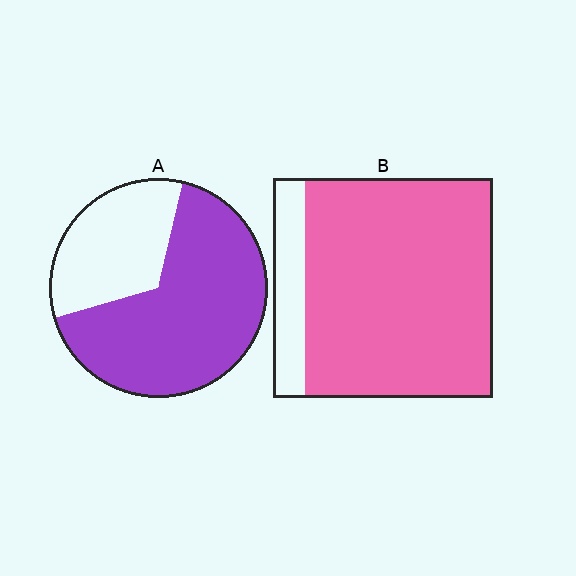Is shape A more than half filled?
Yes.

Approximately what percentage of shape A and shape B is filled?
A is approximately 65% and B is approximately 85%.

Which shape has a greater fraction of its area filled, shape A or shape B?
Shape B.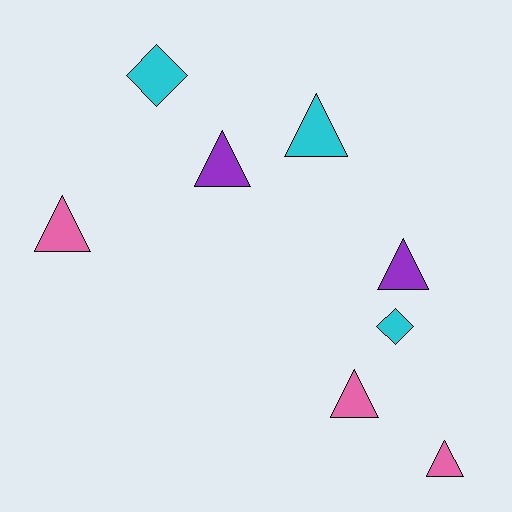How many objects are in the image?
There are 8 objects.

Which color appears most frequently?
Cyan, with 3 objects.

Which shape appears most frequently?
Triangle, with 6 objects.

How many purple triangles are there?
There are 2 purple triangles.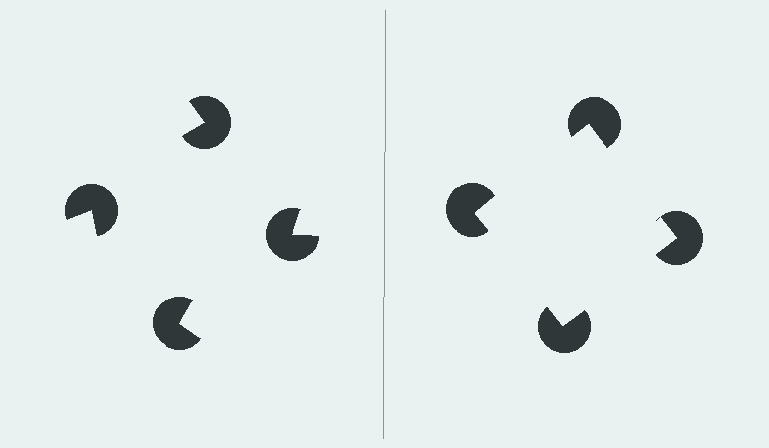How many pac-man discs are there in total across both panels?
8 — 4 on each side.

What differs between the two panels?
The pac-man discs are positioned identically on both sides; only the wedge orientations differ. On the right they align to a square; on the left they are misaligned.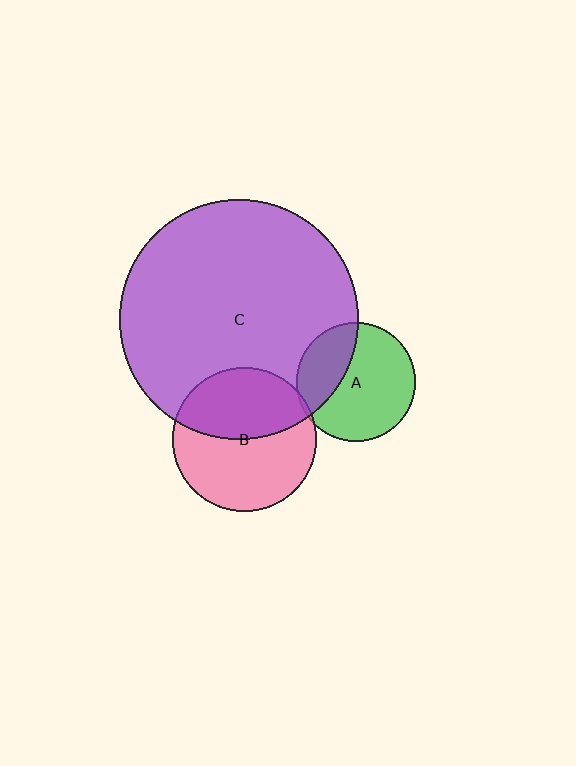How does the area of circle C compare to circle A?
Approximately 4.1 times.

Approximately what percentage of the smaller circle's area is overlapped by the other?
Approximately 5%.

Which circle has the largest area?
Circle C (purple).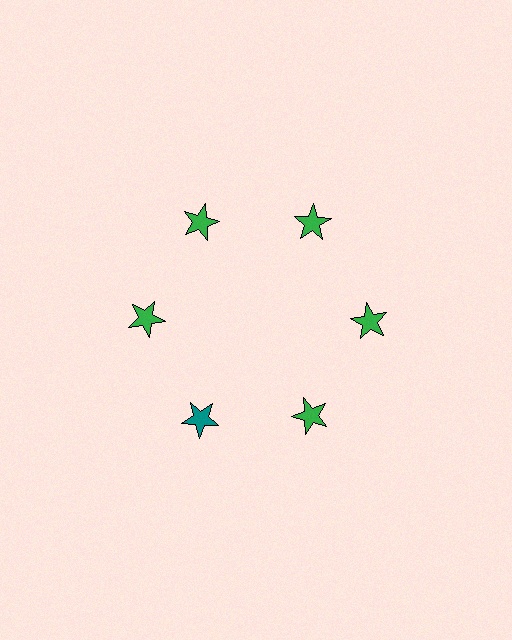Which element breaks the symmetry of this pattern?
The teal star at roughly the 7 o'clock position breaks the symmetry. All other shapes are green stars.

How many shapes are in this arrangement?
There are 6 shapes arranged in a ring pattern.